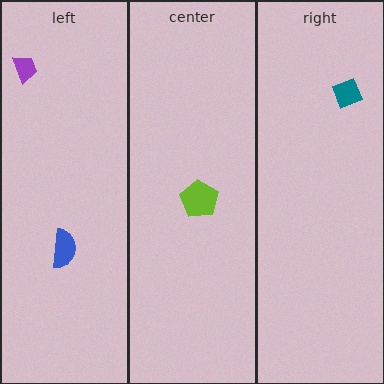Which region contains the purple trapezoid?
The left region.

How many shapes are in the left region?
2.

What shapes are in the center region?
The lime pentagon.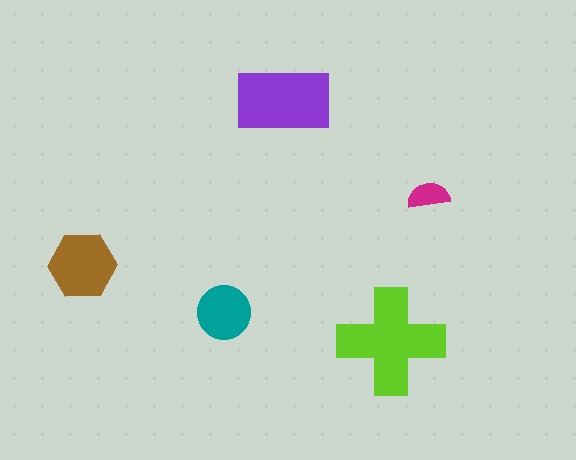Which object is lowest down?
The lime cross is bottommost.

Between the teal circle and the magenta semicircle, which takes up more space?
The teal circle.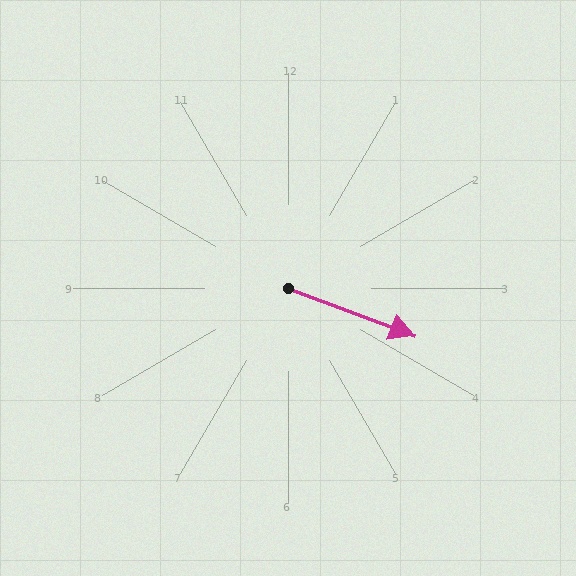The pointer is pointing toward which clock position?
Roughly 4 o'clock.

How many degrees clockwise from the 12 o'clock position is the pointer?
Approximately 111 degrees.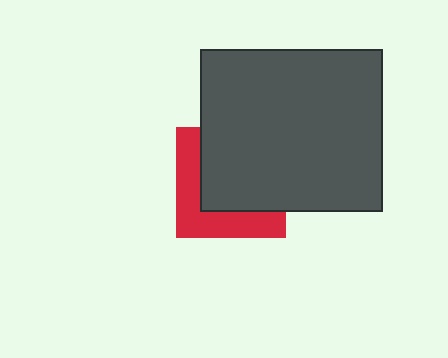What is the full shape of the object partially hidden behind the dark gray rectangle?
The partially hidden object is a red square.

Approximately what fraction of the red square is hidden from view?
Roughly 60% of the red square is hidden behind the dark gray rectangle.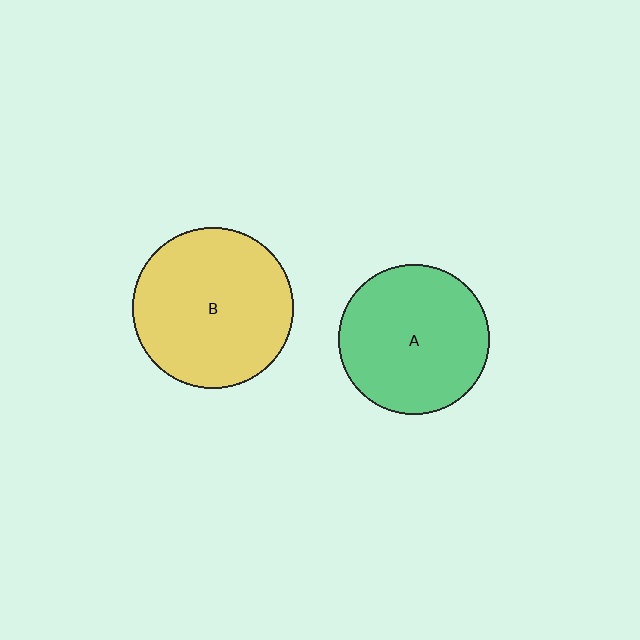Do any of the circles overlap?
No, none of the circles overlap.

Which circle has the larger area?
Circle B (yellow).